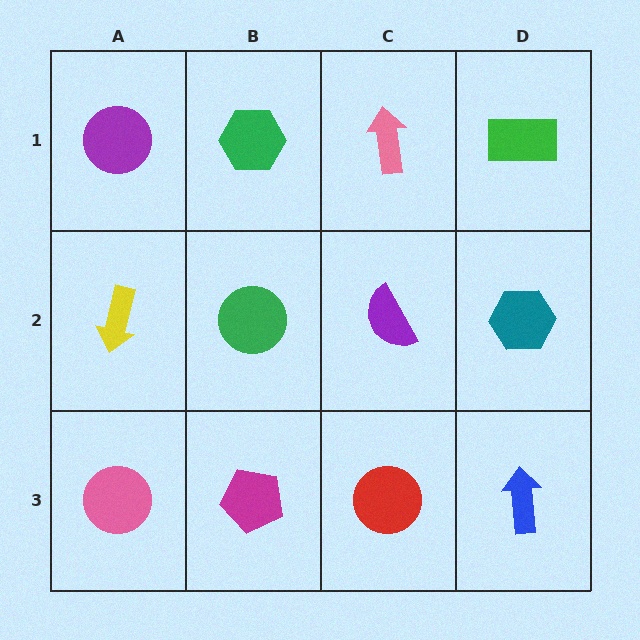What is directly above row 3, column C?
A purple semicircle.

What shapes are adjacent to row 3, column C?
A purple semicircle (row 2, column C), a magenta pentagon (row 3, column B), a blue arrow (row 3, column D).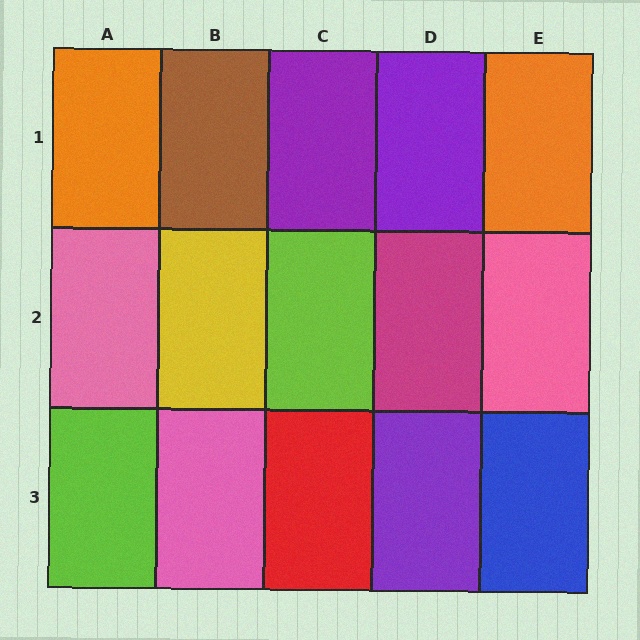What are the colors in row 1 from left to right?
Orange, brown, purple, purple, orange.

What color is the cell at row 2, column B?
Yellow.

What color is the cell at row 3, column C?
Red.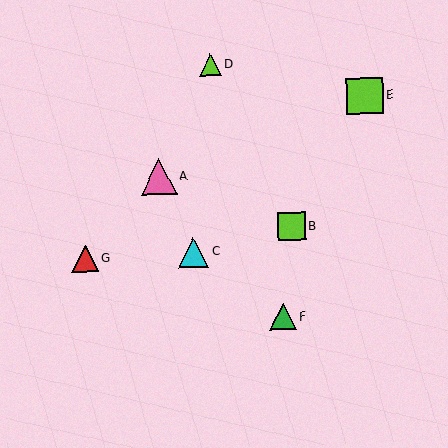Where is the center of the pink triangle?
The center of the pink triangle is at (159, 177).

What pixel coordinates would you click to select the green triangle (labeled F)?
Click at (283, 317) to select the green triangle F.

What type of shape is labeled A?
Shape A is a pink triangle.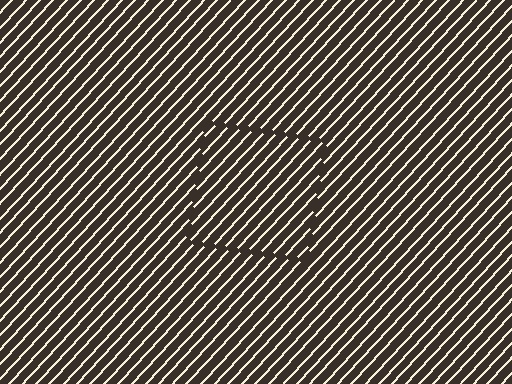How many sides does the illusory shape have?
4 sides — the line-ends trace a square.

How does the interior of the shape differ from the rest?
The interior of the shape contains the same grating, shifted by half a period — the contour is defined by the phase discontinuity where line-ends from the inner and outer gratings abut.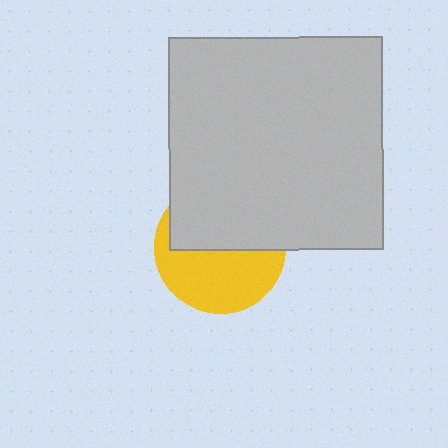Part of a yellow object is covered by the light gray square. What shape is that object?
It is a circle.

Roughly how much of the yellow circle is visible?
About half of it is visible (roughly 50%).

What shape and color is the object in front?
The object in front is a light gray square.